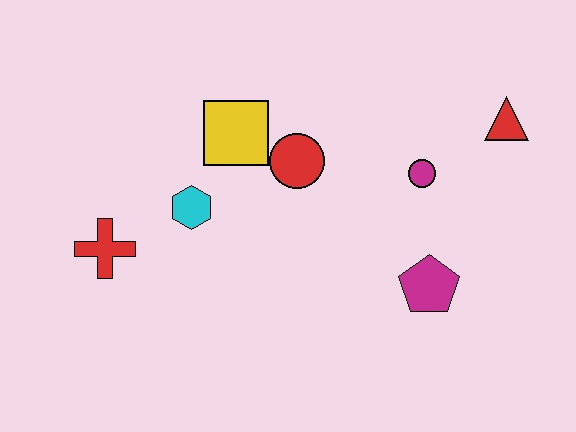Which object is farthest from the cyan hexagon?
The red triangle is farthest from the cyan hexagon.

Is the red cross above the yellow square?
No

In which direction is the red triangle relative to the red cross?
The red triangle is to the right of the red cross.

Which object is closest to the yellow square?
The red circle is closest to the yellow square.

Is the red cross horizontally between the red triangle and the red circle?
No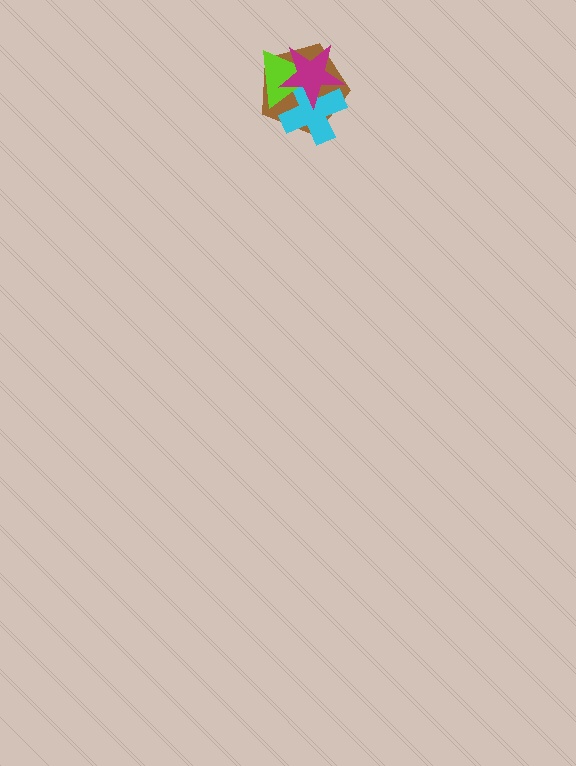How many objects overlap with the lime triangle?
3 objects overlap with the lime triangle.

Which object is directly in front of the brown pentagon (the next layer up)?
The cyan cross is directly in front of the brown pentagon.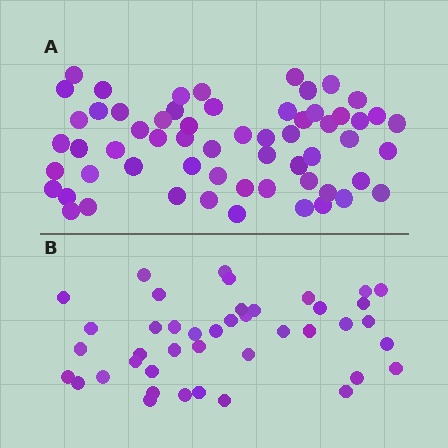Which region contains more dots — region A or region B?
Region A (the top region) has more dots.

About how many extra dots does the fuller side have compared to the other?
Region A has approximately 20 more dots than region B.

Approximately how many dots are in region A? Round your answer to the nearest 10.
About 60 dots.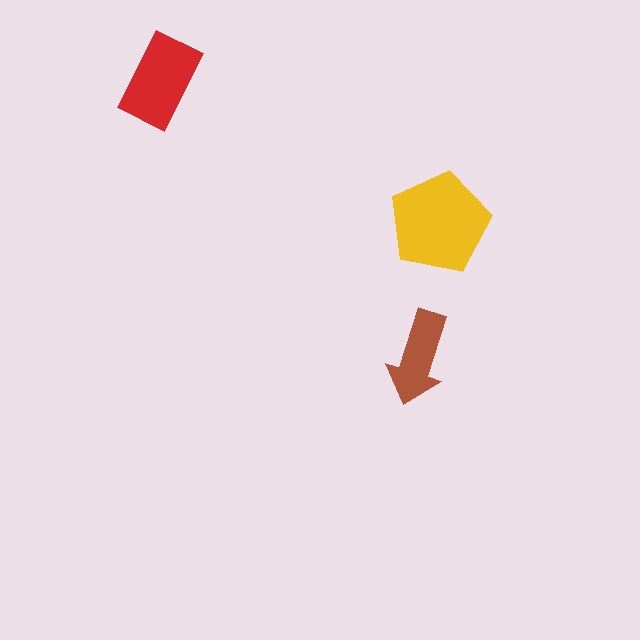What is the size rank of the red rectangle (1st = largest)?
2nd.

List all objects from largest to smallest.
The yellow pentagon, the red rectangle, the brown arrow.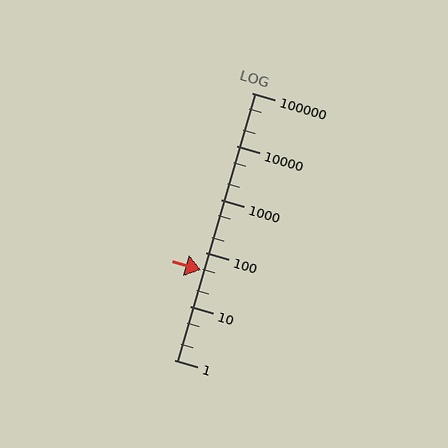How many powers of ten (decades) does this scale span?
The scale spans 5 decades, from 1 to 100000.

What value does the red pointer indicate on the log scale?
The pointer indicates approximately 48.